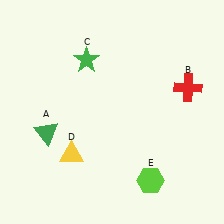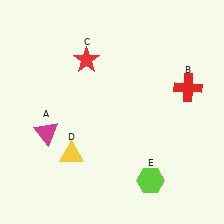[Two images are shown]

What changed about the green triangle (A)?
In Image 1, A is green. In Image 2, it changed to magenta.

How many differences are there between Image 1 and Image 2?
There are 2 differences between the two images.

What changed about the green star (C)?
In Image 1, C is green. In Image 2, it changed to red.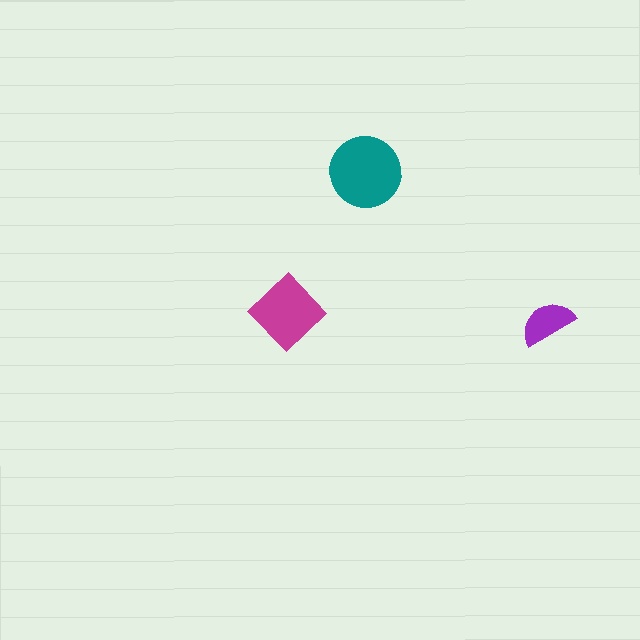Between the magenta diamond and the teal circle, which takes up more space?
The teal circle.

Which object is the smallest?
The purple semicircle.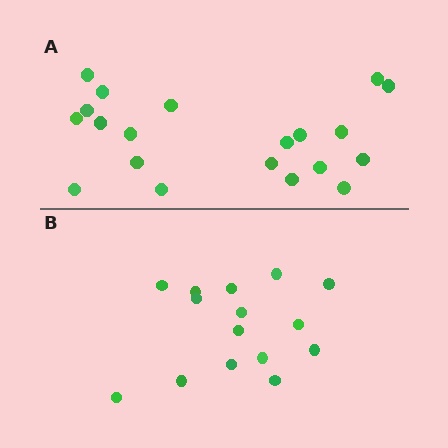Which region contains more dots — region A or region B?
Region A (the top region) has more dots.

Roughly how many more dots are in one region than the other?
Region A has about 5 more dots than region B.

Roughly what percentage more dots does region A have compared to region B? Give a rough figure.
About 35% more.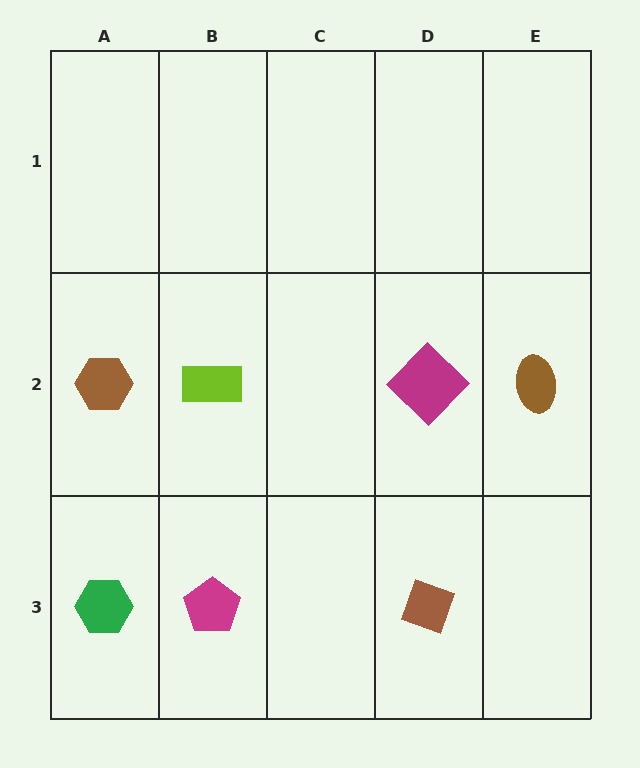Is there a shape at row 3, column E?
No, that cell is empty.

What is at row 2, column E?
A brown ellipse.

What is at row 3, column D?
A brown diamond.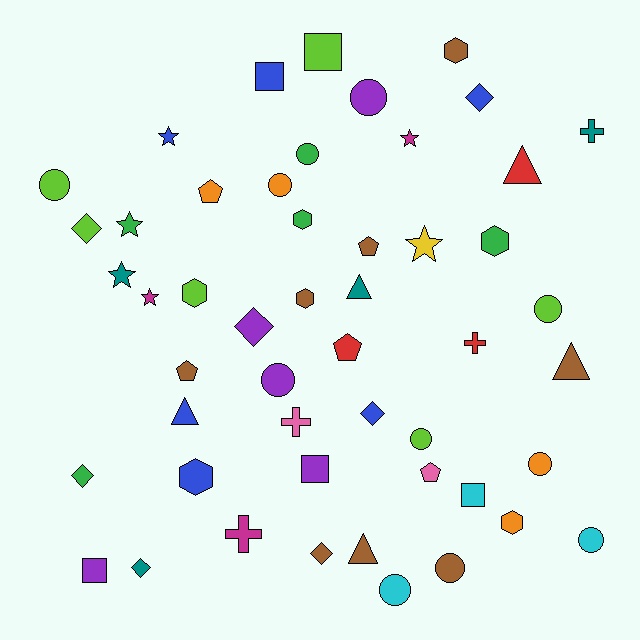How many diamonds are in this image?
There are 7 diamonds.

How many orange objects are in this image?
There are 4 orange objects.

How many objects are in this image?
There are 50 objects.